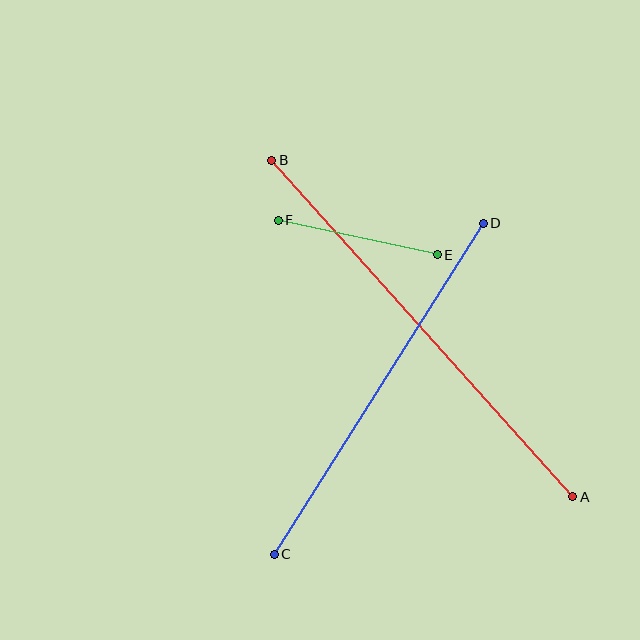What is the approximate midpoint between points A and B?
The midpoint is at approximately (422, 329) pixels.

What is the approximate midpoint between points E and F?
The midpoint is at approximately (358, 237) pixels.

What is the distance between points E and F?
The distance is approximately 163 pixels.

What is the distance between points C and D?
The distance is approximately 392 pixels.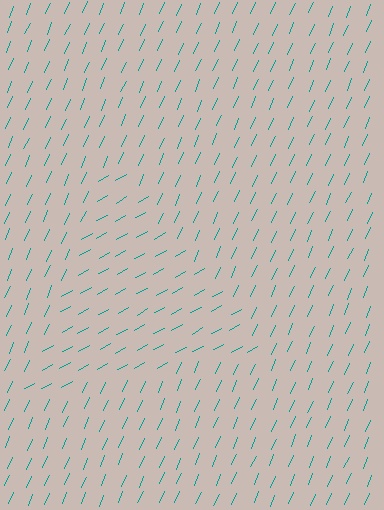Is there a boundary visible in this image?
Yes, there is a texture boundary formed by a change in line orientation.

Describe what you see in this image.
The image is filled with small teal line segments. A triangle region in the image has lines oriented differently from the surrounding lines, creating a visible texture boundary.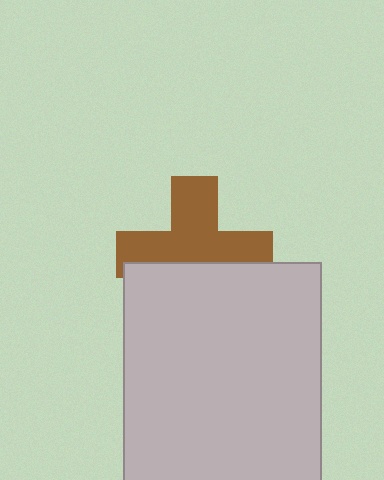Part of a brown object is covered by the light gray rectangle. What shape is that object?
It is a cross.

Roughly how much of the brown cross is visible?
About half of it is visible (roughly 60%).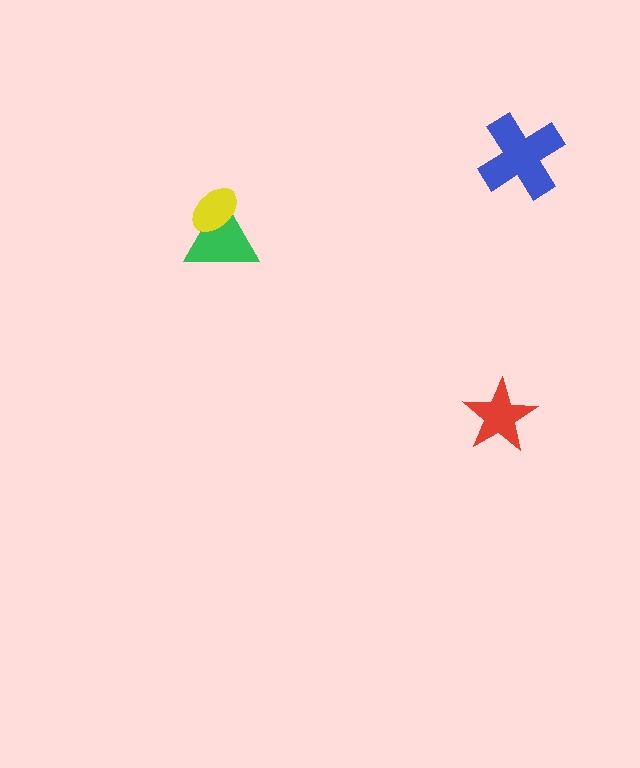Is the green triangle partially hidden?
Yes, it is partially covered by another shape.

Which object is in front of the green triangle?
The yellow ellipse is in front of the green triangle.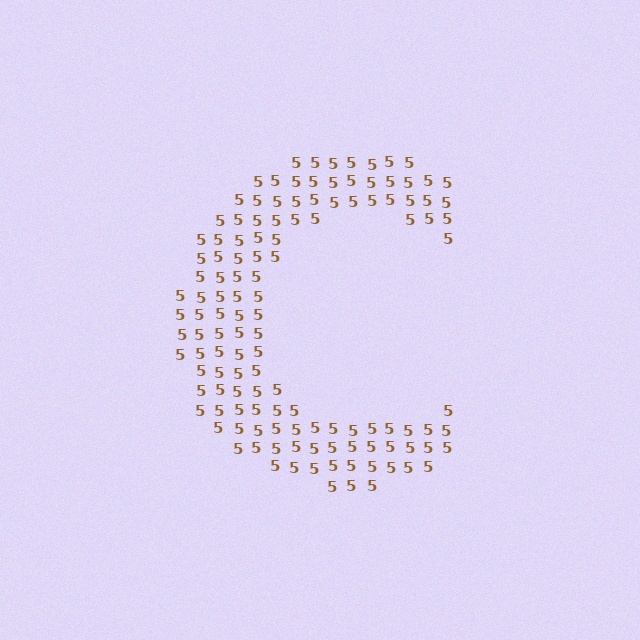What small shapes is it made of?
It is made of small digit 5's.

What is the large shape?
The large shape is the letter C.